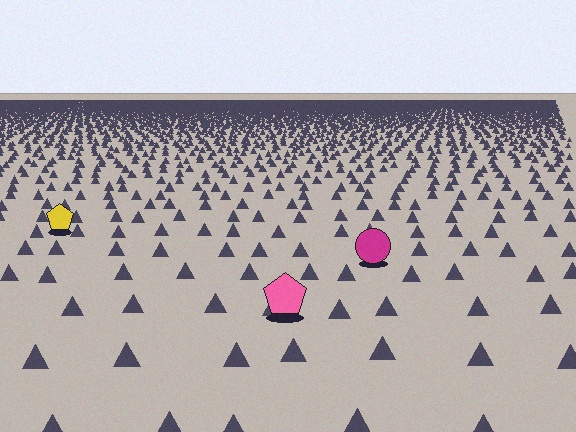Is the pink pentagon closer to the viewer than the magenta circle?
Yes. The pink pentagon is closer — you can tell from the texture gradient: the ground texture is coarser near it.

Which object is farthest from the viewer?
The yellow pentagon is farthest from the viewer. It appears smaller and the ground texture around it is denser.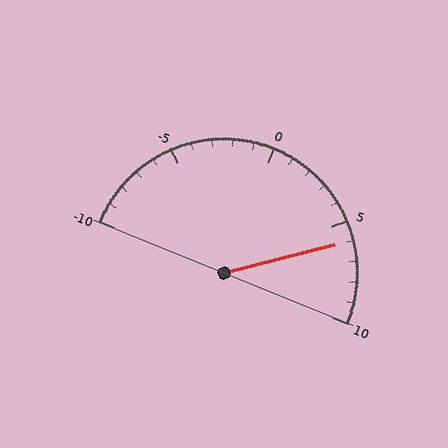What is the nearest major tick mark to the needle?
The nearest major tick mark is 5.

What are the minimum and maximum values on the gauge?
The gauge ranges from -10 to 10.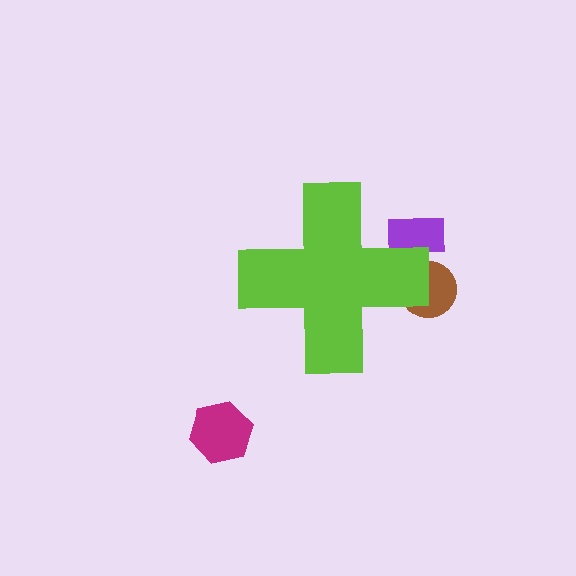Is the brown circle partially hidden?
Yes, the brown circle is partially hidden behind the lime cross.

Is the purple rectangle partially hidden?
Yes, the purple rectangle is partially hidden behind the lime cross.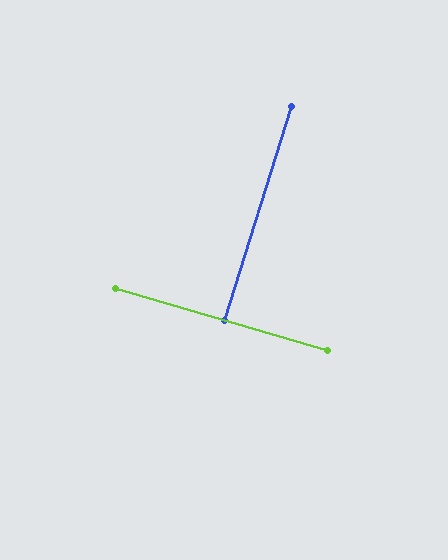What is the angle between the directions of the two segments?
Approximately 89 degrees.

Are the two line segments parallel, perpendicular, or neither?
Perpendicular — they meet at approximately 89°.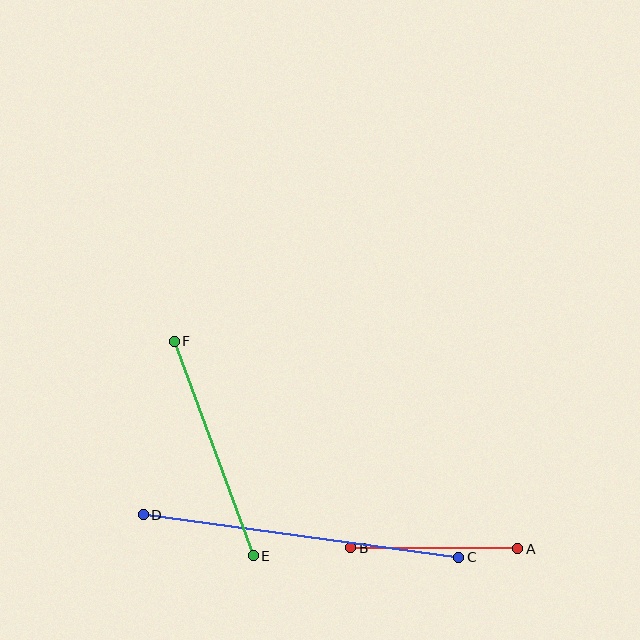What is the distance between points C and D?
The distance is approximately 318 pixels.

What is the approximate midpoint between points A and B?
The midpoint is at approximately (434, 548) pixels.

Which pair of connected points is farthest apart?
Points C and D are farthest apart.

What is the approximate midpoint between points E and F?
The midpoint is at approximately (214, 448) pixels.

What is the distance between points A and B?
The distance is approximately 167 pixels.